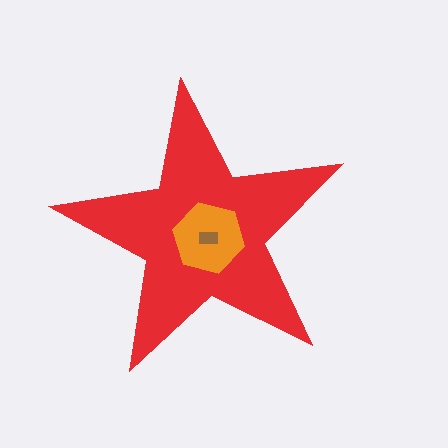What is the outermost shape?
The red star.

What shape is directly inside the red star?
The orange hexagon.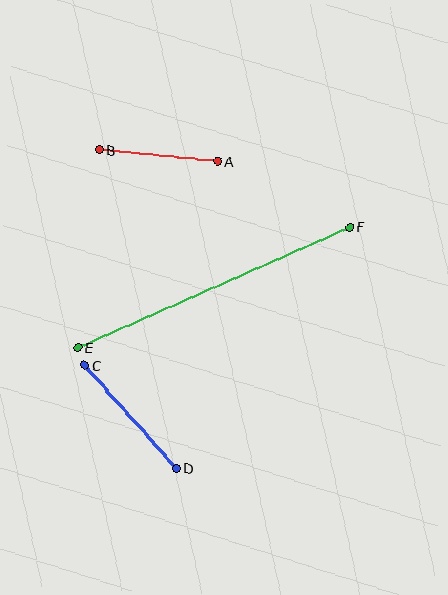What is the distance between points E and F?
The distance is approximately 297 pixels.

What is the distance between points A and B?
The distance is approximately 119 pixels.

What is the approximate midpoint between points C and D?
The midpoint is at approximately (130, 417) pixels.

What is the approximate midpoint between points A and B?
The midpoint is at approximately (158, 156) pixels.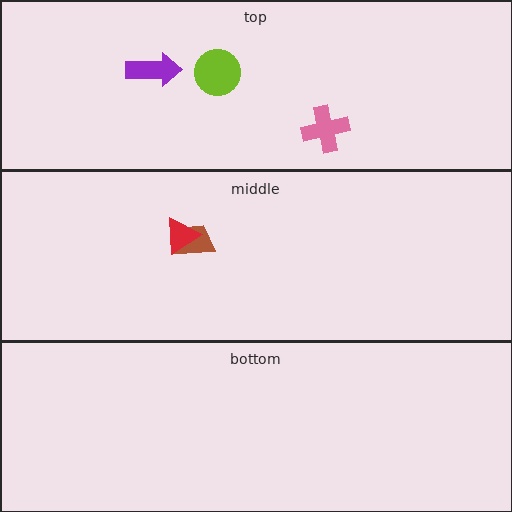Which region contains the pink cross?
The top region.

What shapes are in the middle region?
The brown trapezoid, the red triangle.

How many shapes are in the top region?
3.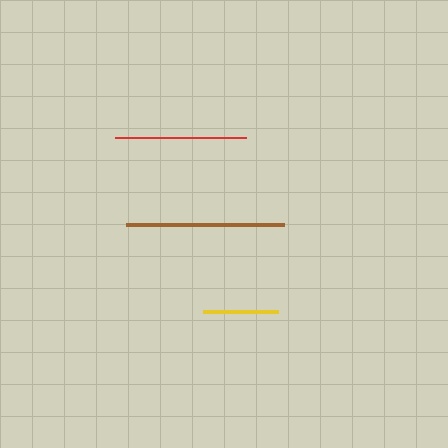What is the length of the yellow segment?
The yellow segment is approximately 75 pixels long.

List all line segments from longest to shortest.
From longest to shortest: brown, red, yellow.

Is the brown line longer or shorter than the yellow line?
The brown line is longer than the yellow line.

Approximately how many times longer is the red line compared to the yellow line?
The red line is approximately 1.8 times the length of the yellow line.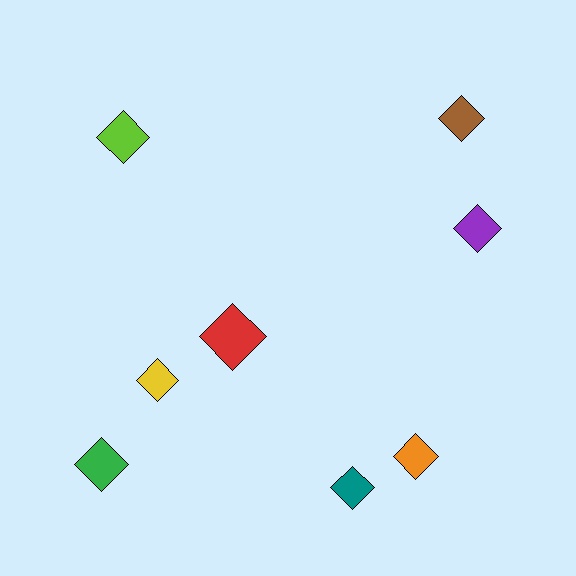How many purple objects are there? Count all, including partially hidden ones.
There is 1 purple object.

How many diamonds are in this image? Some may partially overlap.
There are 8 diamonds.